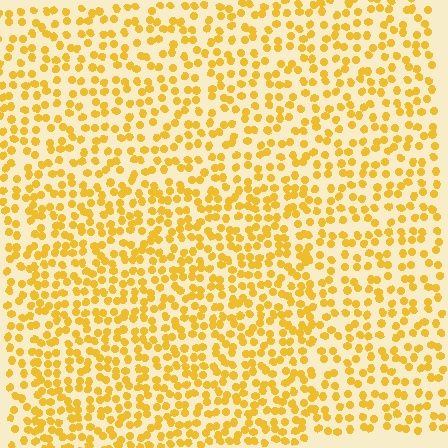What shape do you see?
I see a rectangle.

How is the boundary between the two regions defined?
The boundary is defined by a change in element density (approximately 1.4x ratio). All elements are the same color, size, and shape.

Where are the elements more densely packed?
The elements are more densely packed inside the rectangle boundary.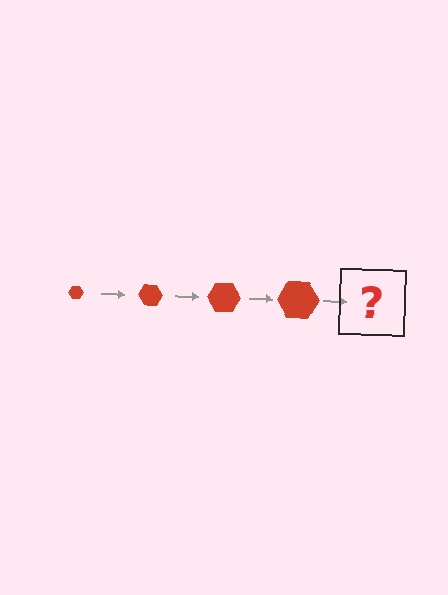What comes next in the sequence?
The next element should be a red hexagon, larger than the previous one.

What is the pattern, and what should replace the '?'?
The pattern is that the hexagon gets progressively larger each step. The '?' should be a red hexagon, larger than the previous one.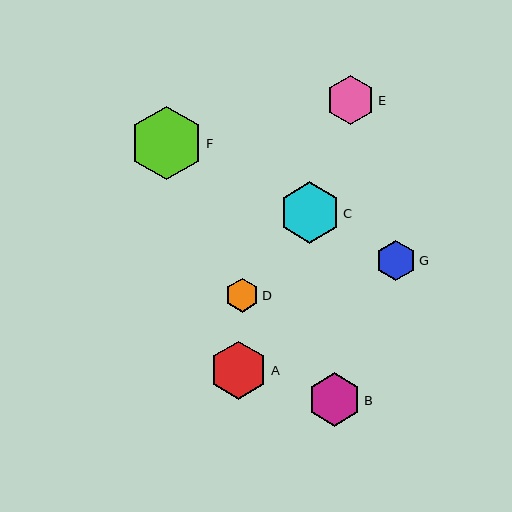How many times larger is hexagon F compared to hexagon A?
Hexagon F is approximately 1.3 times the size of hexagon A.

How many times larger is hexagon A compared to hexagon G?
Hexagon A is approximately 1.4 times the size of hexagon G.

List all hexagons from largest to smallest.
From largest to smallest: F, C, A, B, E, G, D.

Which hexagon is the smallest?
Hexagon D is the smallest with a size of approximately 34 pixels.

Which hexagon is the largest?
Hexagon F is the largest with a size of approximately 74 pixels.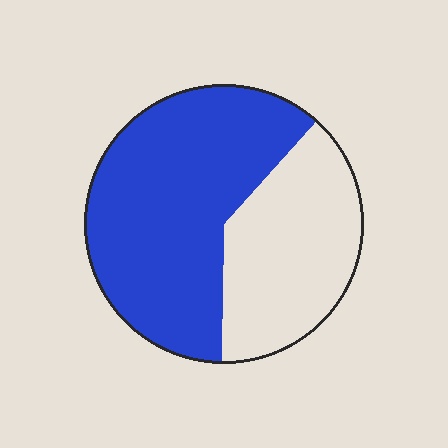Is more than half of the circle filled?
Yes.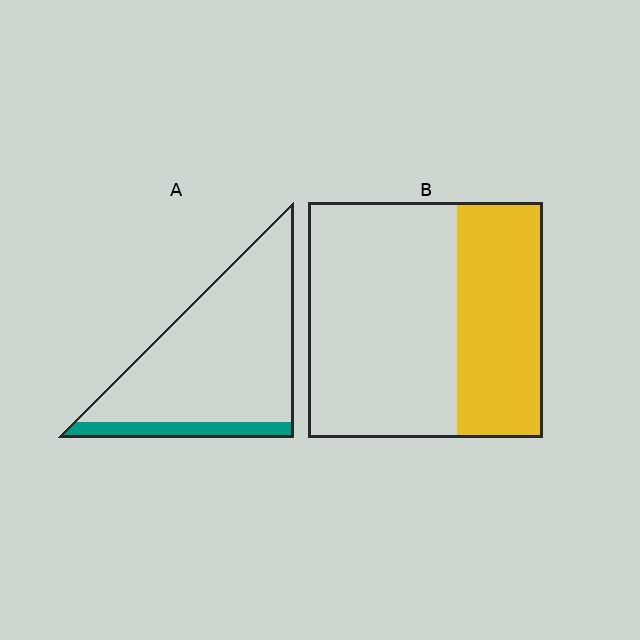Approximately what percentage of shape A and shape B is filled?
A is approximately 15% and B is approximately 35%.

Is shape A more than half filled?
No.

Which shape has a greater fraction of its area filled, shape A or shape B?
Shape B.